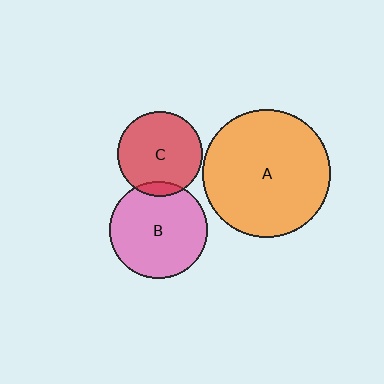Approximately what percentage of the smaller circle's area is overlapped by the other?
Approximately 10%.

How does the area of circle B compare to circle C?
Approximately 1.3 times.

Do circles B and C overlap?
Yes.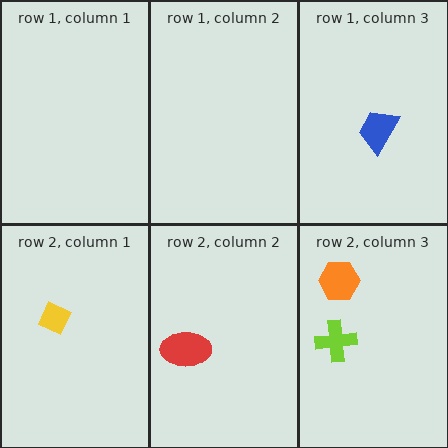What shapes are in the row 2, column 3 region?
The orange hexagon, the lime cross.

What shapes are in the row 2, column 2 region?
The red ellipse.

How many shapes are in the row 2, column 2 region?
1.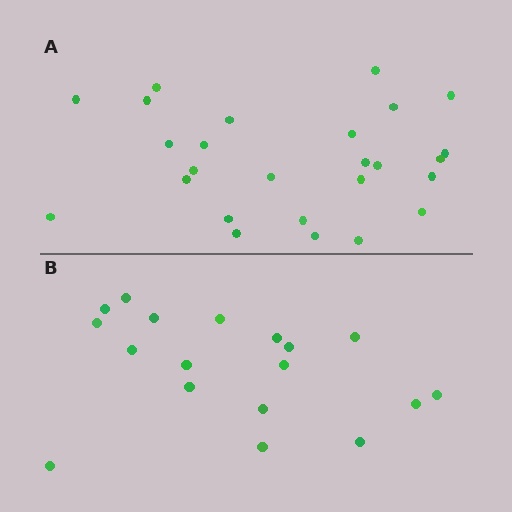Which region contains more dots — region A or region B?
Region A (the top region) has more dots.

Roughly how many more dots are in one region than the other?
Region A has roughly 8 or so more dots than region B.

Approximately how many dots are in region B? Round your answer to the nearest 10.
About 20 dots. (The exact count is 18, which rounds to 20.)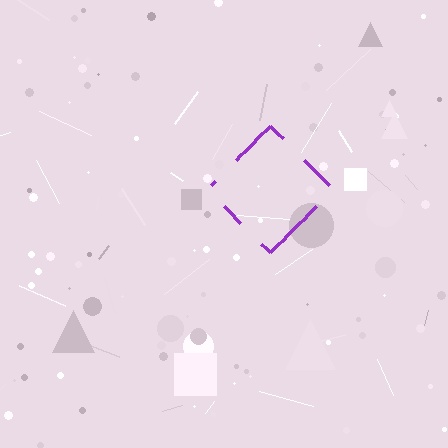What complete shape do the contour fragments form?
The contour fragments form a diamond.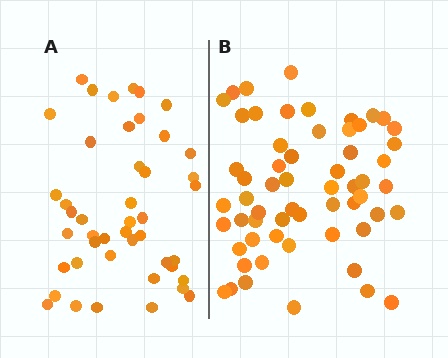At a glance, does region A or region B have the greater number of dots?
Region B (the right region) has more dots.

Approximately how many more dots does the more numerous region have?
Region B has approximately 15 more dots than region A.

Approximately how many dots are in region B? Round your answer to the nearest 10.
About 60 dots. (The exact count is 59, which rounds to 60.)